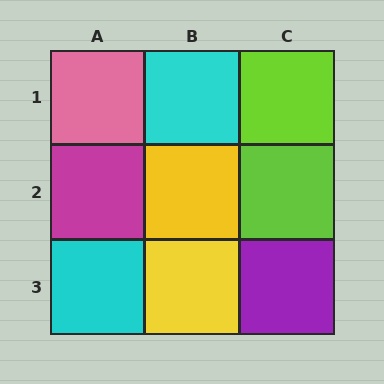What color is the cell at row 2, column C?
Lime.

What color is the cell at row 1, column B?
Cyan.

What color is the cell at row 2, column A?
Magenta.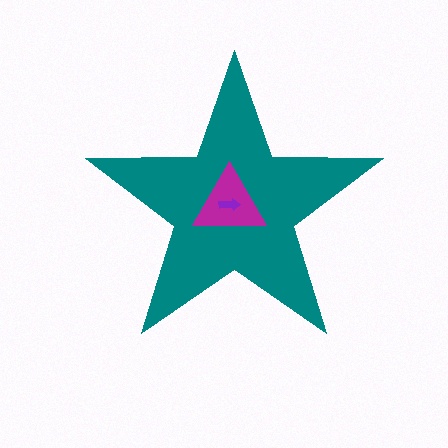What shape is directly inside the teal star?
The magenta triangle.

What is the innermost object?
The purple arrow.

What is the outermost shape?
The teal star.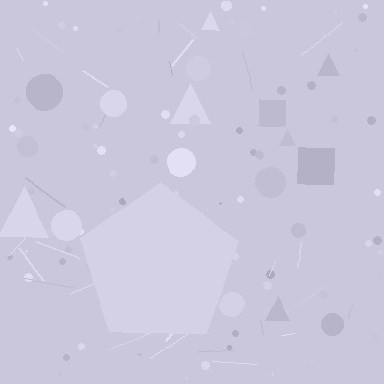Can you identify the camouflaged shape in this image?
The camouflaged shape is a pentagon.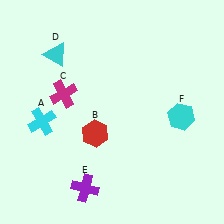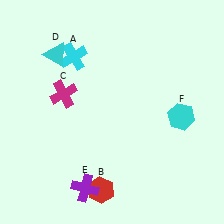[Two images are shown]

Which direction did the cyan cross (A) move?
The cyan cross (A) moved up.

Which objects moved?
The objects that moved are: the cyan cross (A), the red hexagon (B).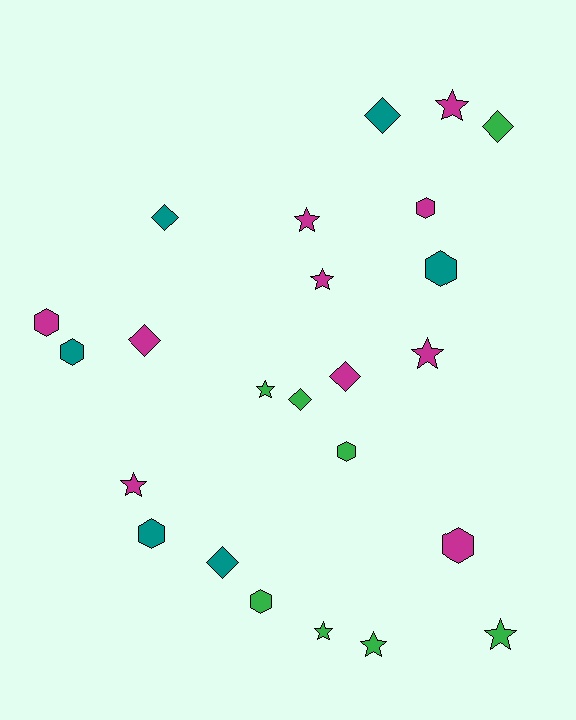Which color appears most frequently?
Magenta, with 10 objects.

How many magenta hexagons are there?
There are 3 magenta hexagons.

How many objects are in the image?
There are 24 objects.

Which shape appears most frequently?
Star, with 9 objects.